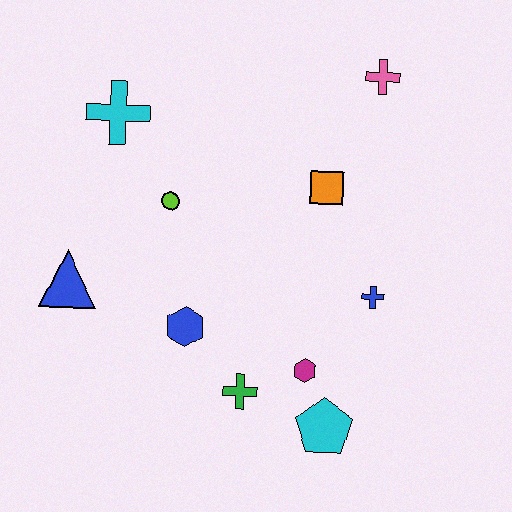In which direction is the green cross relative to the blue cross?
The green cross is to the left of the blue cross.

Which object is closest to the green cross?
The magenta hexagon is closest to the green cross.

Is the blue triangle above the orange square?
No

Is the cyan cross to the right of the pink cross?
No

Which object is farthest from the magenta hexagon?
The cyan cross is farthest from the magenta hexagon.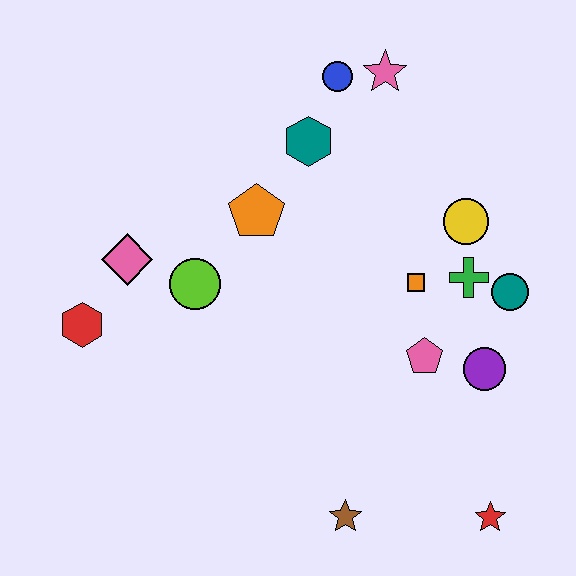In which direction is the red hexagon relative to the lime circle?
The red hexagon is to the left of the lime circle.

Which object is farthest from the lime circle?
The red star is farthest from the lime circle.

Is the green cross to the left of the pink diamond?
No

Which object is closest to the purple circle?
The pink pentagon is closest to the purple circle.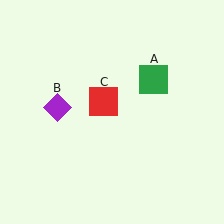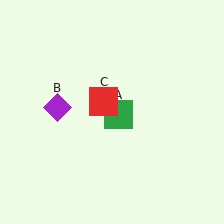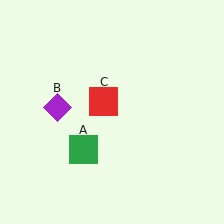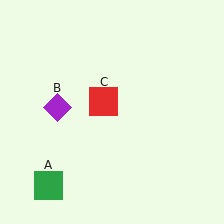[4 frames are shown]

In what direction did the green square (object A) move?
The green square (object A) moved down and to the left.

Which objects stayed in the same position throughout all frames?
Purple diamond (object B) and red square (object C) remained stationary.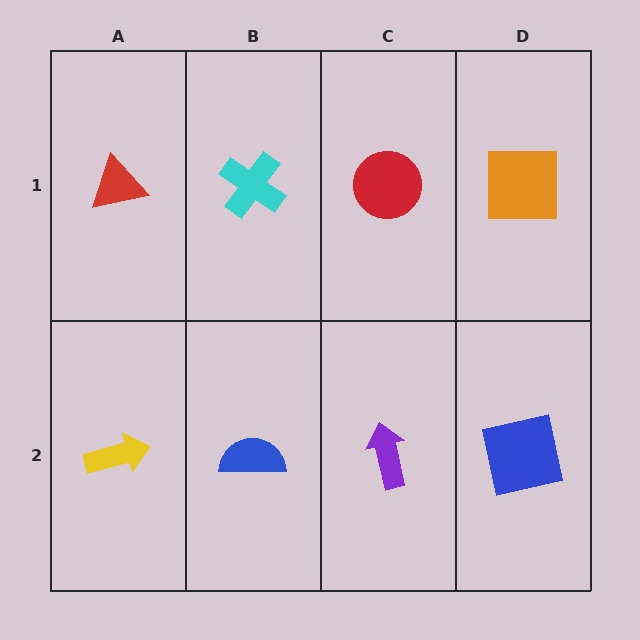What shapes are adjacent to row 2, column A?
A red triangle (row 1, column A), a blue semicircle (row 2, column B).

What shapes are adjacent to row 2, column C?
A red circle (row 1, column C), a blue semicircle (row 2, column B), a blue square (row 2, column D).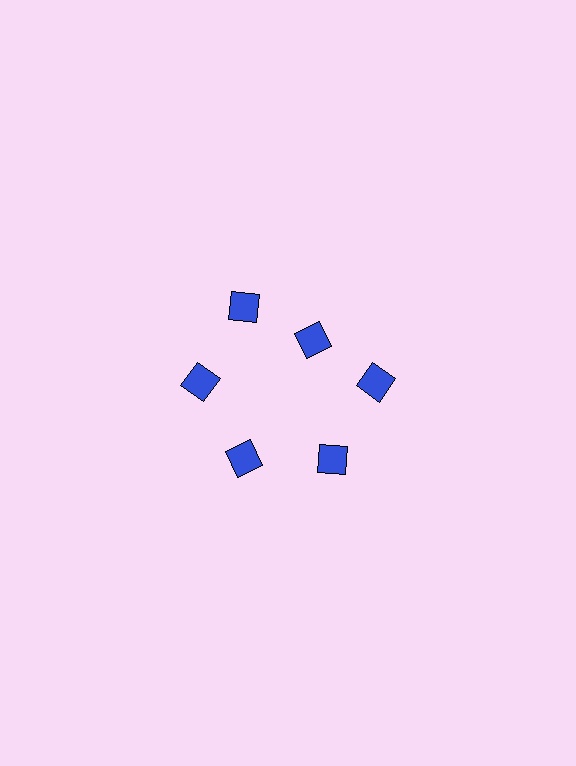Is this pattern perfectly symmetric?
No. The 6 blue diamonds are arranged in a ring, but one element near the 1 o'clock position is pulled inward toward the center, breaking the 6-fold rotational symmetry.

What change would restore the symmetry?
The symmetry would be restored by moving it outward, back onto the ring so that all 6 diamonds sit at equal angles and equal distance from the center.